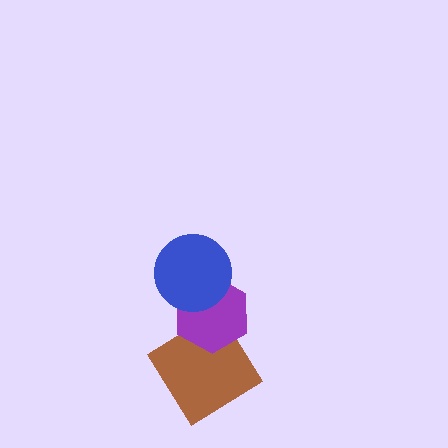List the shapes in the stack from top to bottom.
From top to bottom: the blue circle, the purple hexagon, the brown diamond.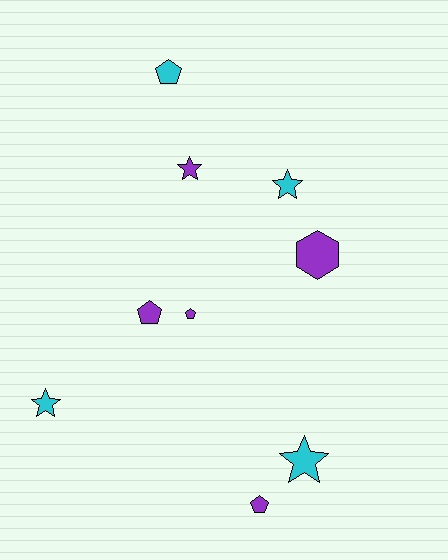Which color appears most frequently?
Purple, with 5 objects.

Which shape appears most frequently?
Star, with 4 objects.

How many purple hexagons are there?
There is 1 purple hexagon.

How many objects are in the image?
There are 9 objects.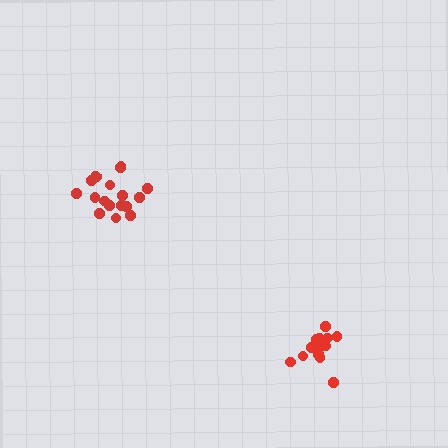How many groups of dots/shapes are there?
There are 2 groups.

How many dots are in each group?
Group 1: 17 dots, Group 2: 14 dots (31 total).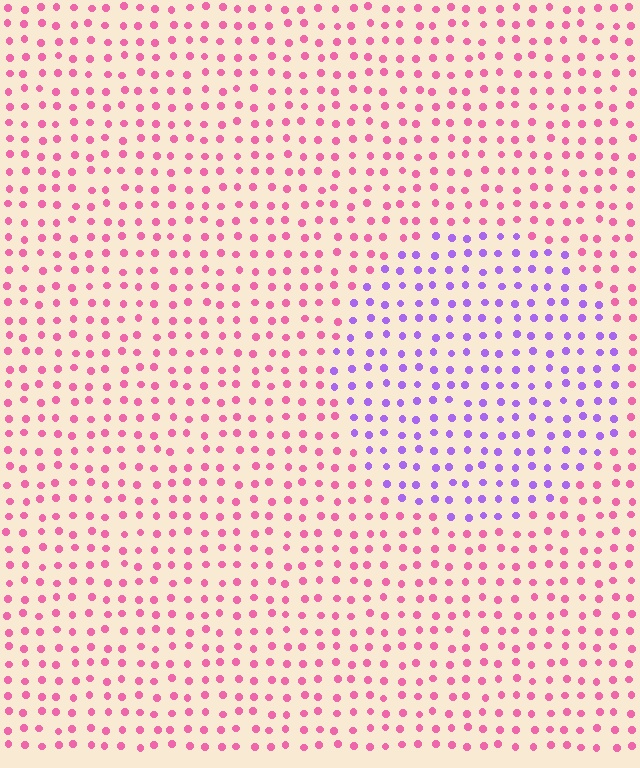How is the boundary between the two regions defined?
The boundary is defined purely by a slight shift in hue (about 61 degrees). Spacing, size, and orientation are identical on both sides.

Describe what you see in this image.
The image is filled with small pink elements in a uniform arrangement. A circle-shaped region is visible where the elements are tinted to a slightly different hue, forming a subtle color boundary.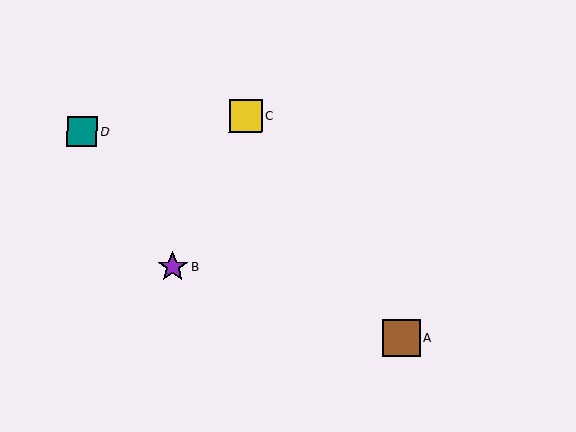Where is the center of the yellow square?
The center of the yellow square is at (245, 115).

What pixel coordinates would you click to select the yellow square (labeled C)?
Click at (245, 115) to select the yellow square C.